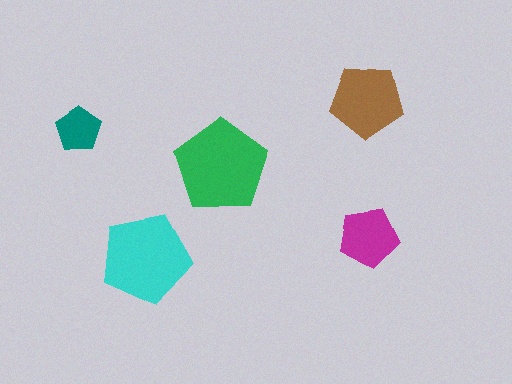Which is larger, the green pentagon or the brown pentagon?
The green one.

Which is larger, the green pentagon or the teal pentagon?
The green one.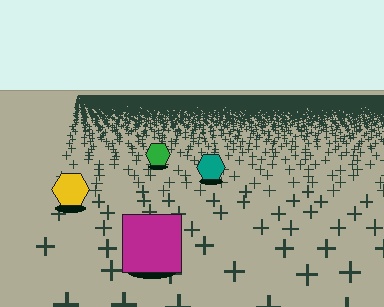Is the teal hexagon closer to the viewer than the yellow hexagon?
No. The yellow hexagon is closer — you can tell from the texture gradient: the ground texture is coarser near it.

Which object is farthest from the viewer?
The green hexagon is farthest from the viewer. It appears smaller and the ground texture around it is denser.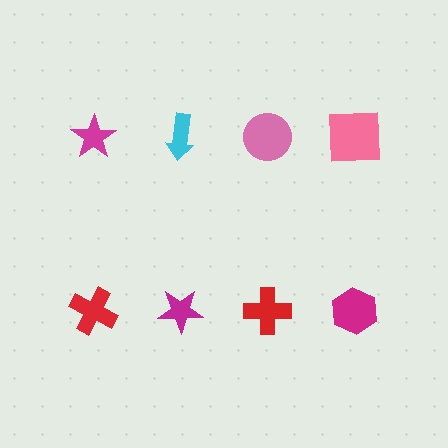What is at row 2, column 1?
A red cross.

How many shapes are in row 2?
4 shapes.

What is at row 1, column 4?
A pink square.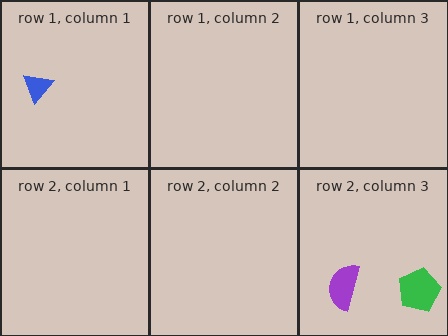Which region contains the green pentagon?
The row 2, column 3 region.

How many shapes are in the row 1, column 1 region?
1.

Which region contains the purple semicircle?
The row 2, column 3 region.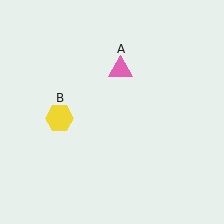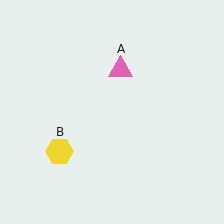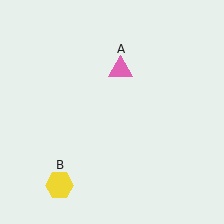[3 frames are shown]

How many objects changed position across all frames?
1 object changed position: yellow hexagon (object B).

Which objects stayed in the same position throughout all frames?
Pink triangle (object A) remained stationary.